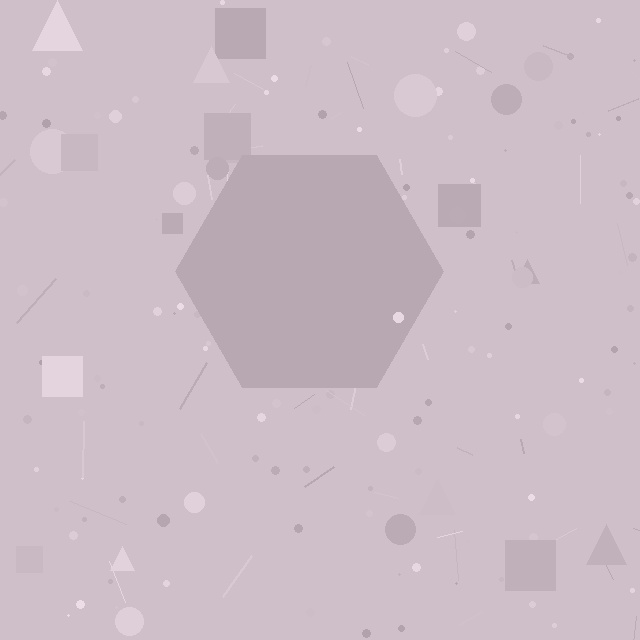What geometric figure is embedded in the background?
A hexagon is embedded in the background.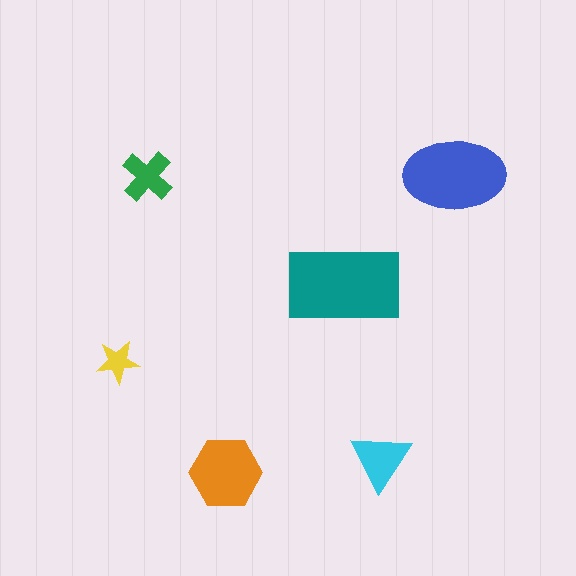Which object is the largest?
The teal rectangle.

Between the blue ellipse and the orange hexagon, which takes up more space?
The blue ellipse.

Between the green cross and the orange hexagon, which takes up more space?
The orange hexagon.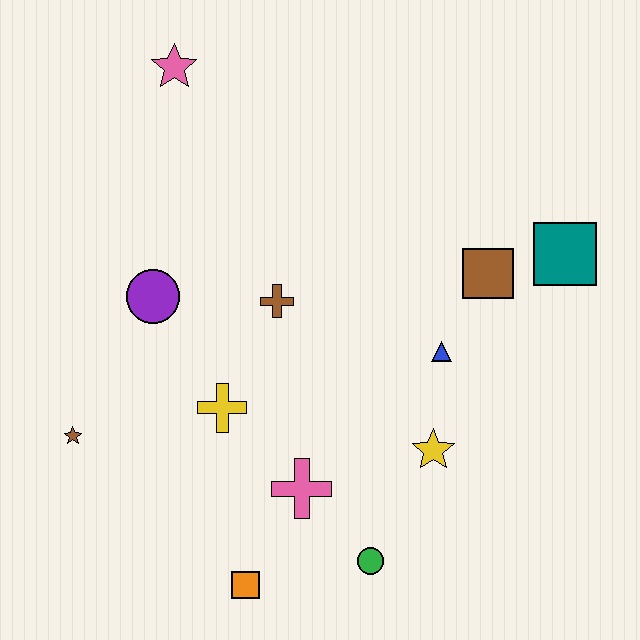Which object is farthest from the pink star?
The green circle is farthest from the pink star.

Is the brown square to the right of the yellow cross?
Yes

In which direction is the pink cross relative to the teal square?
The pink cross is to the left of the teal square.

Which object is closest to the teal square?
The brown square is closest to the teal square.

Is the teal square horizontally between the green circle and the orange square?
No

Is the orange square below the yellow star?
Yes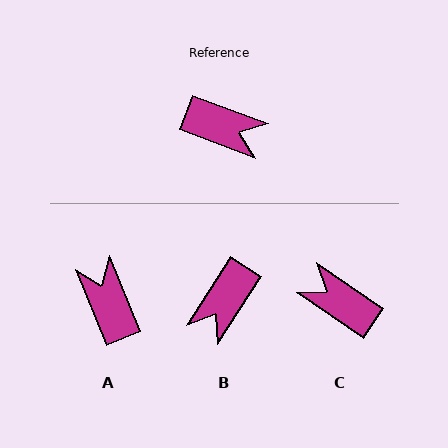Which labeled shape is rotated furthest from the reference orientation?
C, about 166 degrees away.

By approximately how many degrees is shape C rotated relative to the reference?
Approximately 166 degrees counter-clockwise.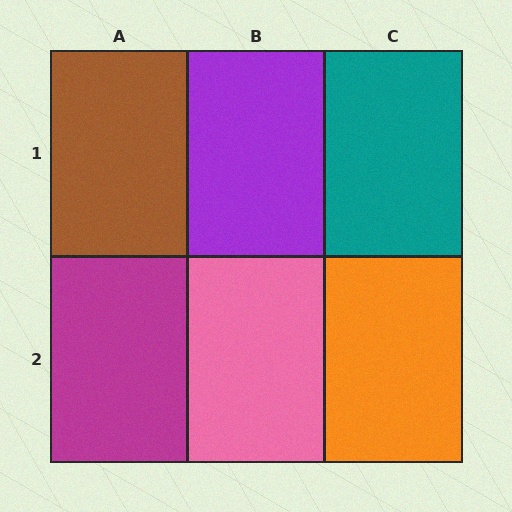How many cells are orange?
1 cell is orange.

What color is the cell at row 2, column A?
Magenta.